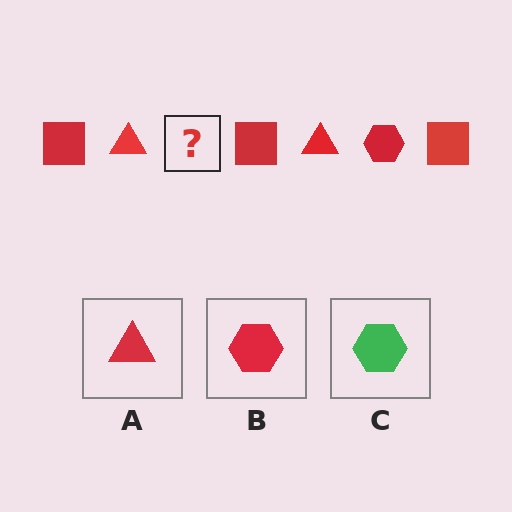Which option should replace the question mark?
Option B.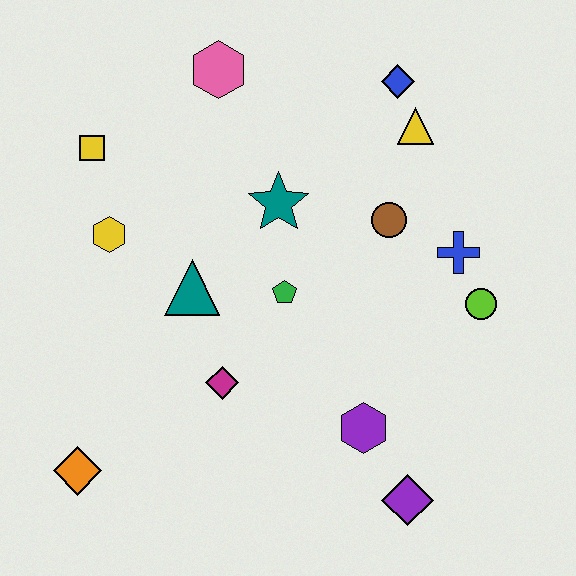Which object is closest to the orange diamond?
The magenta diamond is closest to the orange diamond.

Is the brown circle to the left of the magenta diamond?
No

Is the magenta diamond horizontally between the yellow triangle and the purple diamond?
No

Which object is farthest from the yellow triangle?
The orange diamond is farthest from the yellow triangle.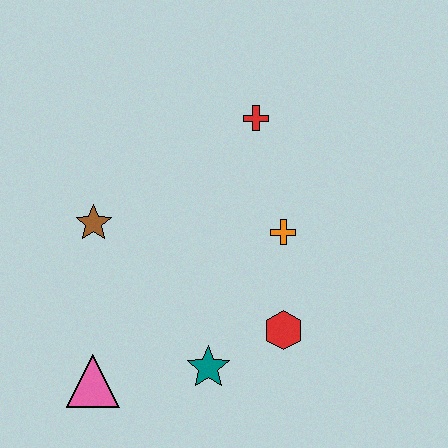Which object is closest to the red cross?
The orange cross is closest to the red cross.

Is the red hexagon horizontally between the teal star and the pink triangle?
No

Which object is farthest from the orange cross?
The pink triangle is farthest from the orange cross.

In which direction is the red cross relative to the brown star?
The red cross is to the right of the brown star.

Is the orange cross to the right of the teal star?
Yes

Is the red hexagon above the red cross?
No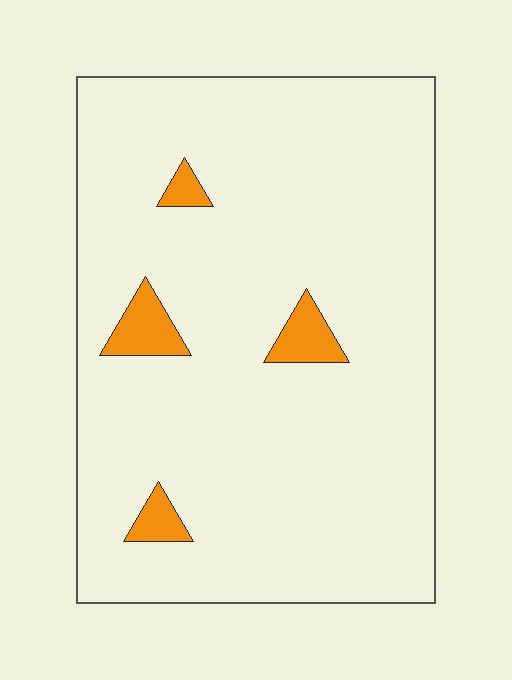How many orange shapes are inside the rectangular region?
4.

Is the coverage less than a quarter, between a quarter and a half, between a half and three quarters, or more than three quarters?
Less than a quarter.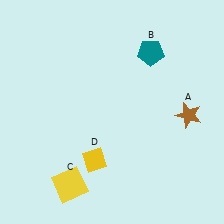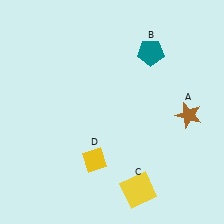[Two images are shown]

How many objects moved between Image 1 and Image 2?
1 object moved between the two images.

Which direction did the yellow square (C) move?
The yellow square (C) moved right.